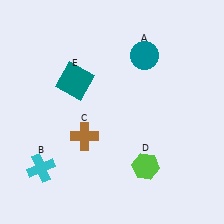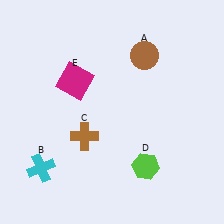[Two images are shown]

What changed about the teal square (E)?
In Image 1, E is teal. In Image 2, it changed to magenta.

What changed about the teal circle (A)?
In Image 1, A is teal. In Image 2, it changed to brown.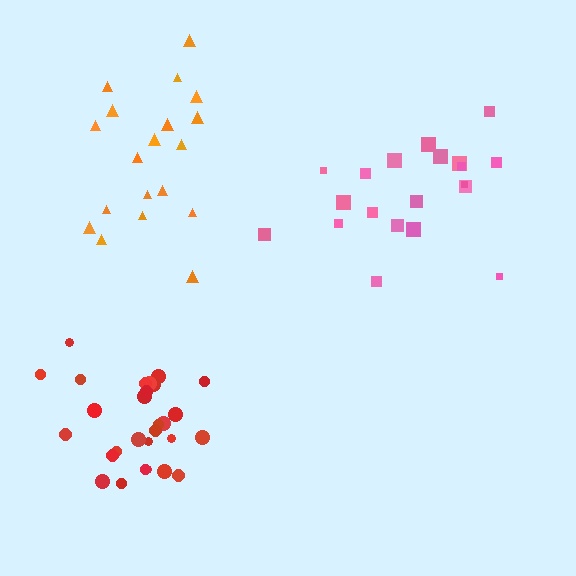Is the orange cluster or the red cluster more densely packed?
Red.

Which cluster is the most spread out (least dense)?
Pink.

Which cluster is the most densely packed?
Red.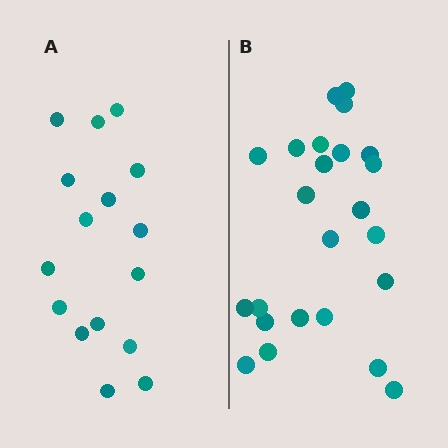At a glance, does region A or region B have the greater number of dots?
Region B (the right region) has more dots.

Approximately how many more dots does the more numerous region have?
Region B has roughly 8 or so more dots than region A.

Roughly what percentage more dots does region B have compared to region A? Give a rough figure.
About 50% more.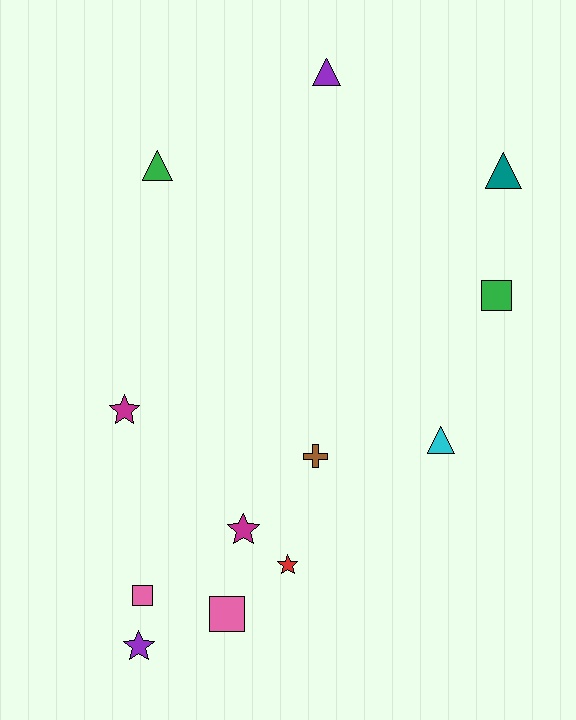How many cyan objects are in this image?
There is 1 cyan object.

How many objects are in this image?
There are 12 objects.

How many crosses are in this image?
There is 1 cross.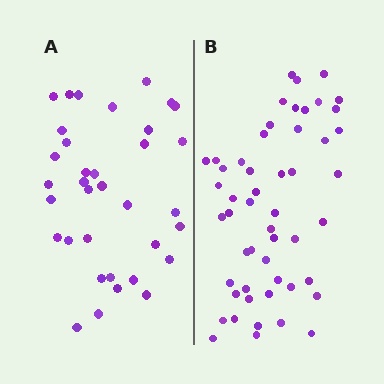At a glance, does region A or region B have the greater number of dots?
Region B (the right region) has more dots.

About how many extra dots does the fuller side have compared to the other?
Region B has approximately 15 more dots than region A.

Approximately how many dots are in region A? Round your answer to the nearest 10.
About 40 dots. (The exact count is 35, which rounds to 40.)